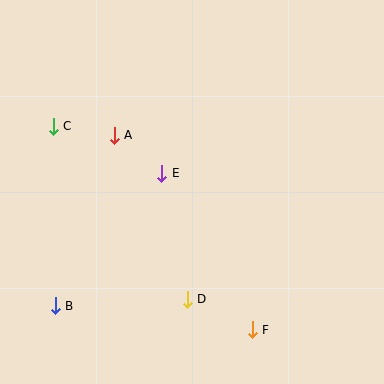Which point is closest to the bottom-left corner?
Point B is closest to the bottom-left corner.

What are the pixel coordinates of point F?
Point F is at (252, 330).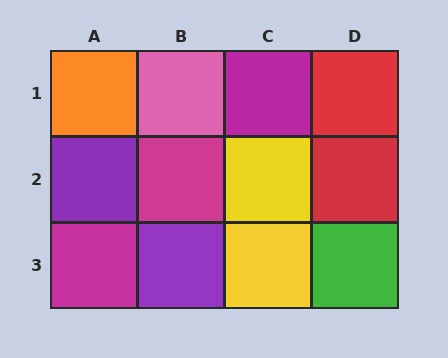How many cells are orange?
1 cell is orange.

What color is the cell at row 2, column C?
Yellow.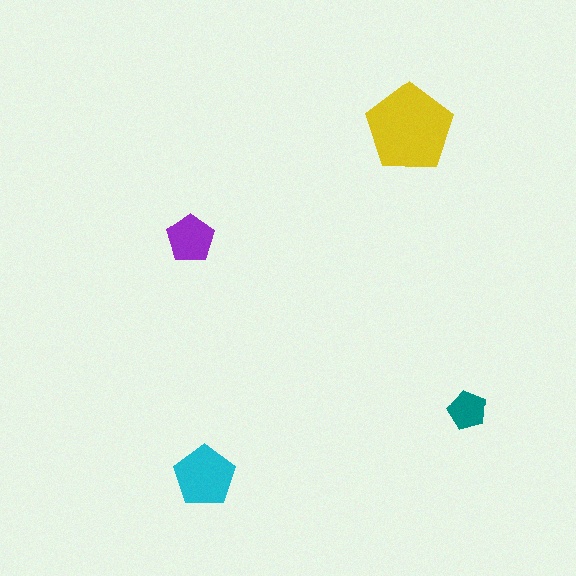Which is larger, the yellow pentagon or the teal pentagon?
The yellow one.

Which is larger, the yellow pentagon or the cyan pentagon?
The yellow one.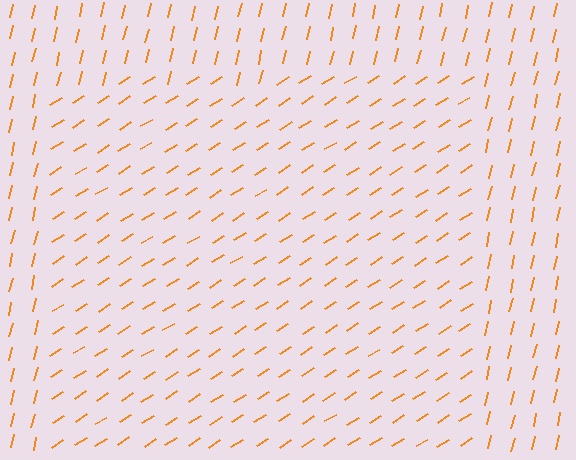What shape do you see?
I see a rectangle.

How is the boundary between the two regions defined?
The boundary is defined purely by a change in line orientation (approximately 45 degrees difference). All lines are the same color and thickness.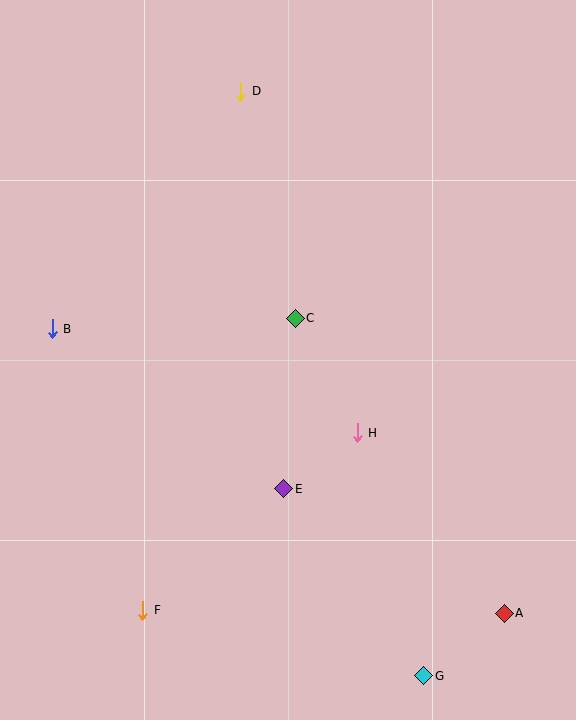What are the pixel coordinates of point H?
Point H is at (357, 433).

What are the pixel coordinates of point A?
Point A is at (504, 613).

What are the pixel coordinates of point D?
Point D is at (241, 91).